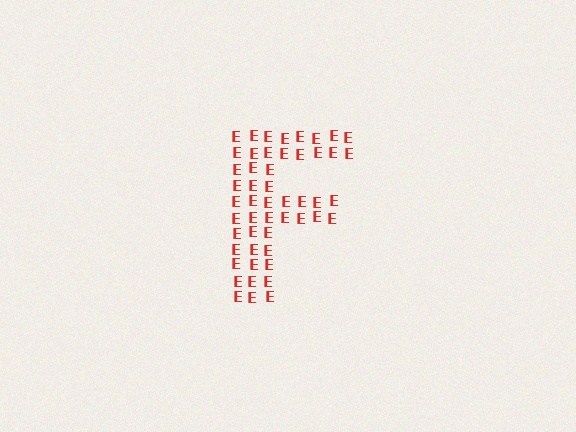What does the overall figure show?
The overall figure shows the letter F.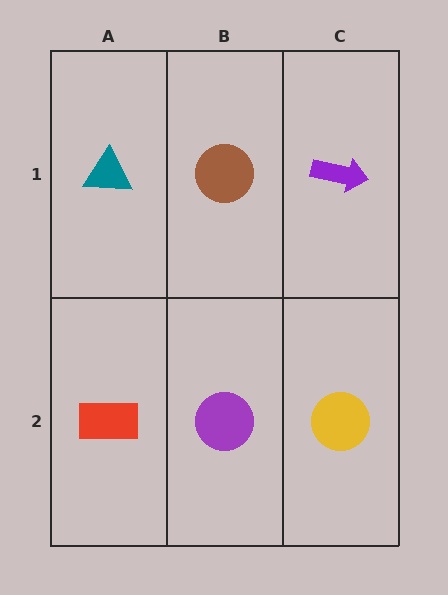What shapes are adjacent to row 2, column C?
A purple arrow (row 1, column C), a purple circle (row 2, column B).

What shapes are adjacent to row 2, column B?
A brown circle (row 1, column B), a red rectangle (row 2, column A), a yellow circle (row 2, column C).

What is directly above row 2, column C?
A purple arrow.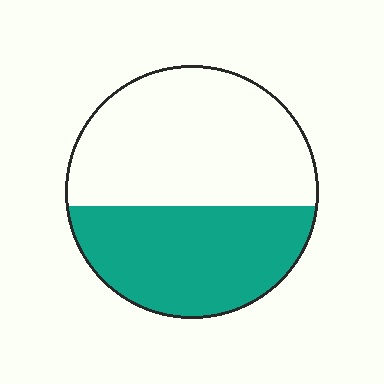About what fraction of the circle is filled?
About two fifths (2/5).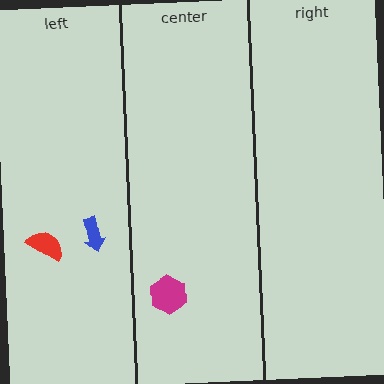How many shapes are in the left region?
2.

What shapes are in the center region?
The magenta hexagon.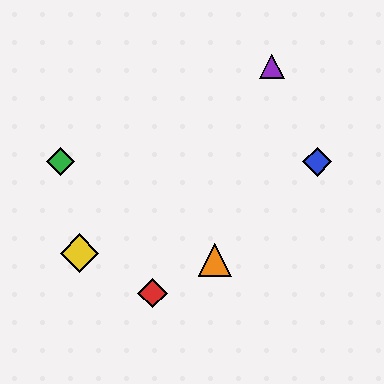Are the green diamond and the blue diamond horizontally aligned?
Yes, both are at y≈162.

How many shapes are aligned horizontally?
2 shapes (the blue diamond, the green diamond) are aligned horizontally.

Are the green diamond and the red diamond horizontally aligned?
No, the green diamond is at y≈162 and the red diamond is at y≈293.